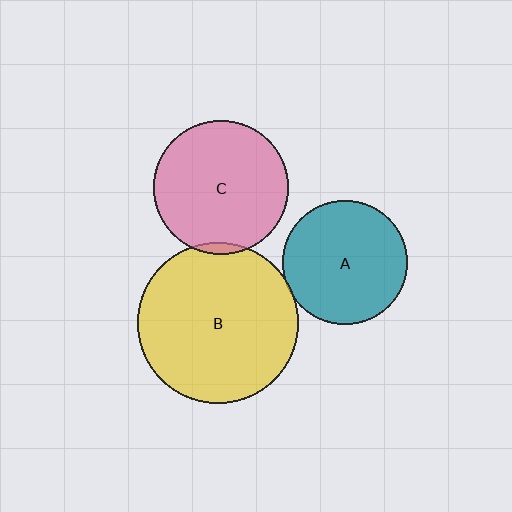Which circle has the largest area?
Circle B (yellow).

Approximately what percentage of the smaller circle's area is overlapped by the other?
Approximately 5%.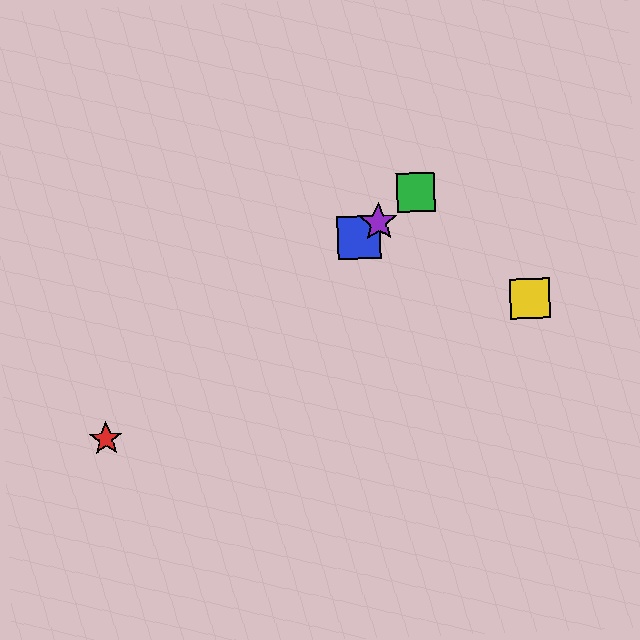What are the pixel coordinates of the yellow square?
The yellow square is at (530, 298).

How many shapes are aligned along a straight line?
4 shapes (the red star, the blue square, the green square, the purple star) are aligned along a straight line.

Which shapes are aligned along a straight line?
The red star, the blue square, the green square, the purple star are aligned along a straight line.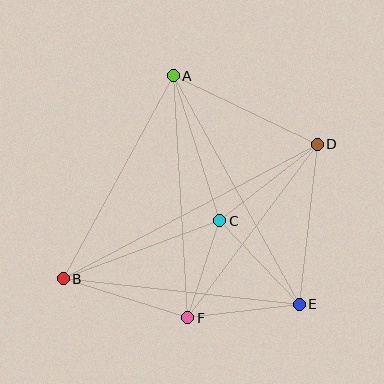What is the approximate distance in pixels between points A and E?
The distance between A and E is approximately 261 pixels.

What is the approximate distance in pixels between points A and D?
The distance between A and D is approximately 160 pixels.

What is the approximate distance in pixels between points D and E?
The distance between D and E is approximately 161 pixels.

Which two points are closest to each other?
Points C and F are closest to each other.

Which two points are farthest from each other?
Points B and D are farthest from each other.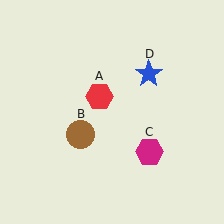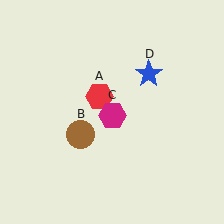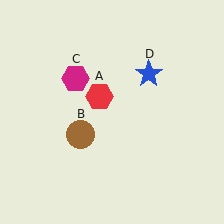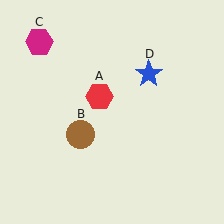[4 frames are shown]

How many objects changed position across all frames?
1 object changed position: magenta hexagon (object C).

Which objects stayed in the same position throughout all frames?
Red hexagon (object A) and brown circle (object B) and blue star (object D) remained stationary.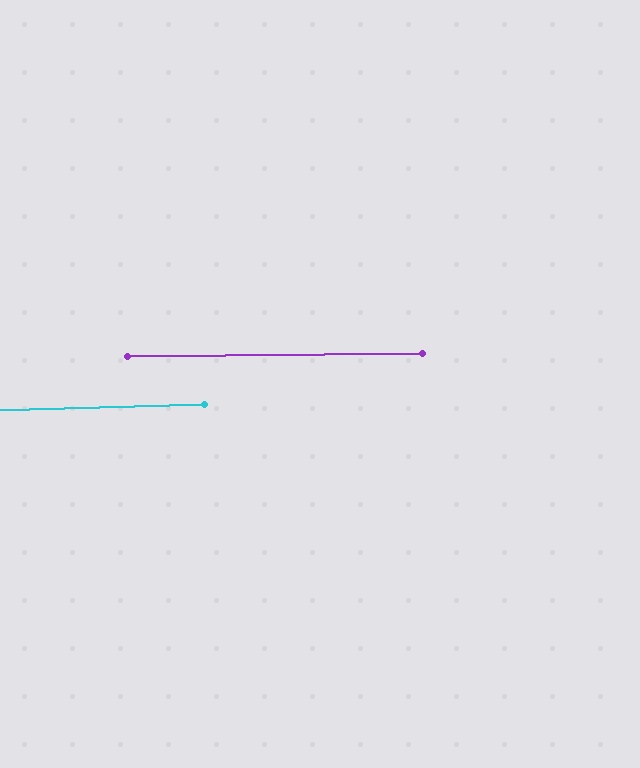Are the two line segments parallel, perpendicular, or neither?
Parallel — their directions differ by only 1.2°.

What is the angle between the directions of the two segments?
Approximately 1 degree.